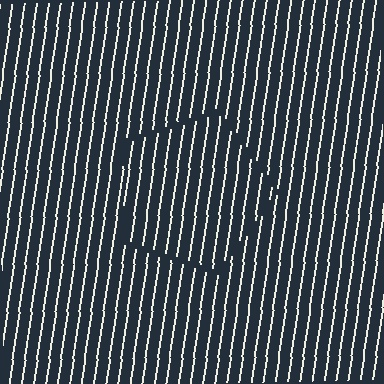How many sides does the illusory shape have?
5 sides — the line-ends trace a pentagon.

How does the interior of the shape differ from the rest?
The interior of the shape contains the same grating, shifted by half a period — the contour is defined by the phase discontinuity where line-ends from the inner and outer gratings abut.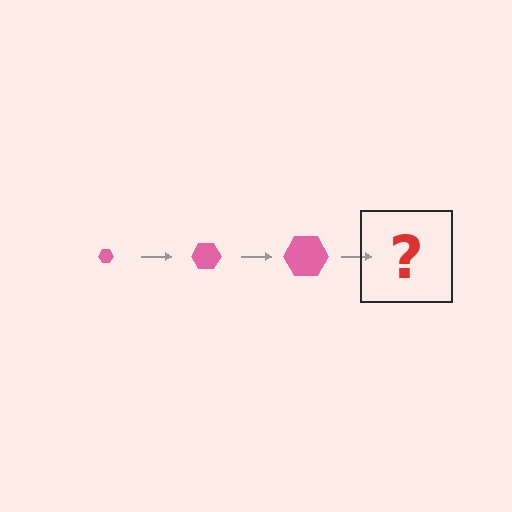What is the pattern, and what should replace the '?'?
The pattern is that the hexagon gets progressively larger each step. The '?' should be a pink hexagon, larger than the previous one.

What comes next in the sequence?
The next element should be a pink hexagon, larger than the previous one.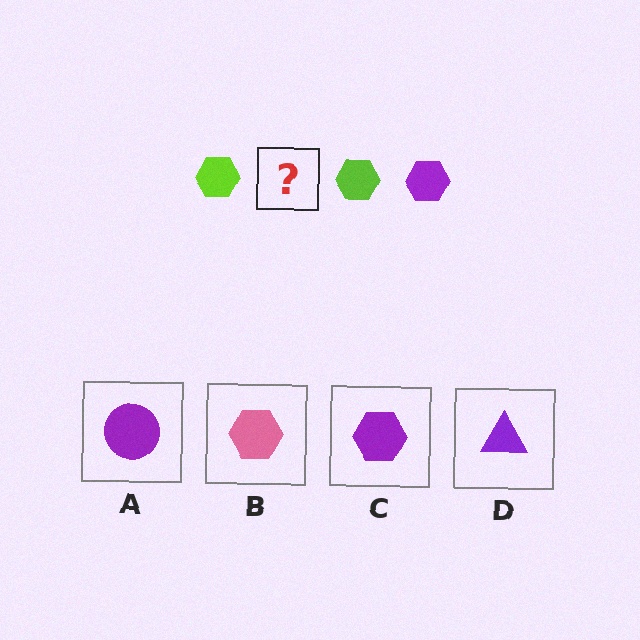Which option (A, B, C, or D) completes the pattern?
C.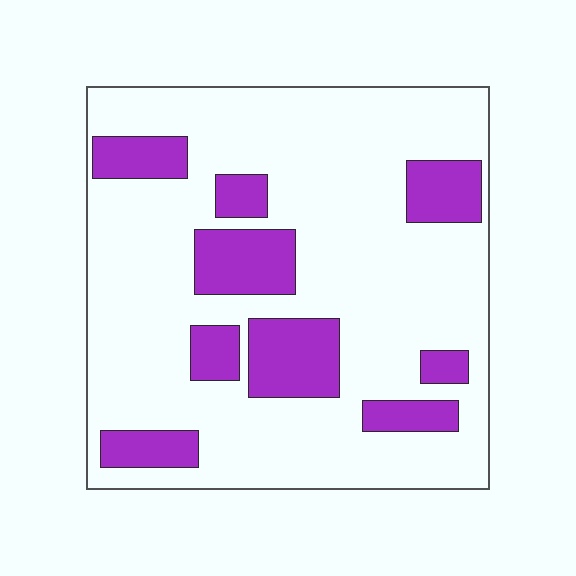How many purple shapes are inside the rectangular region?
9.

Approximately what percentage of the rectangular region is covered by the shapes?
Approximately 20%.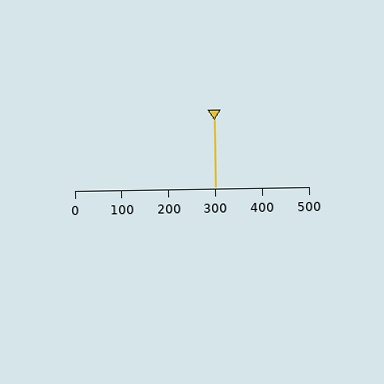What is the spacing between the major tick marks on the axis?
The major ticks are spaced 100 apart.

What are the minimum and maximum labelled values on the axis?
The axis runs from 0 to 500.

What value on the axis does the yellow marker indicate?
The marker indicates approximately 300.